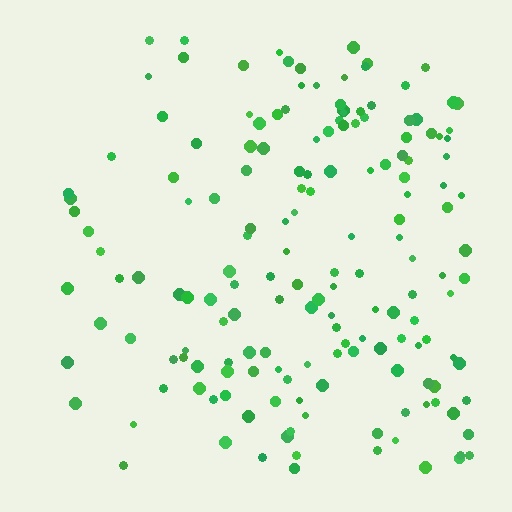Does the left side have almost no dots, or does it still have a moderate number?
Still a moderate number, just noticeably fewer than the right.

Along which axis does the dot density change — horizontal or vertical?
Horizontal.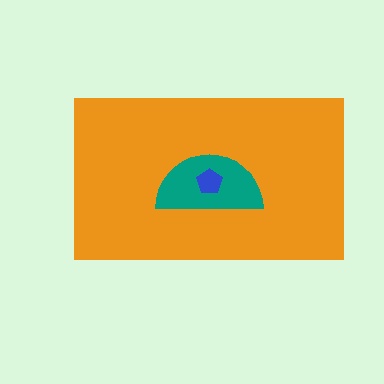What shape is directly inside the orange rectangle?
The teal semicircle.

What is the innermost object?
The blue pentagon.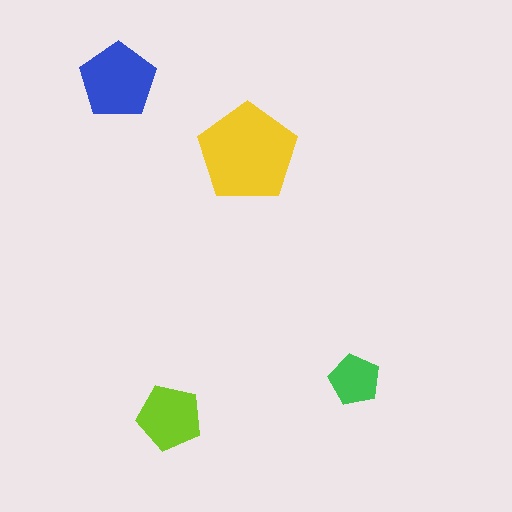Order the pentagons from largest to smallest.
the yellow one, the blue one, the lime one, the green one.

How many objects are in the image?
There are 4 objects in the image.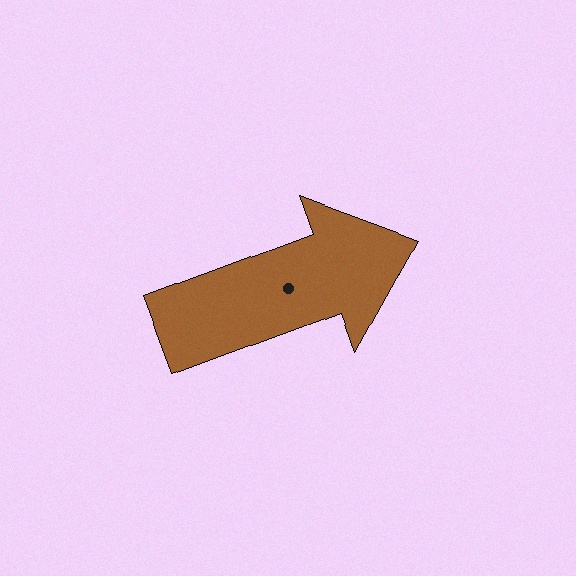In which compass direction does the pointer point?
East.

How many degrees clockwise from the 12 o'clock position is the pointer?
Approximately 70 degrees.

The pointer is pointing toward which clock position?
Roughly 2 o'clock.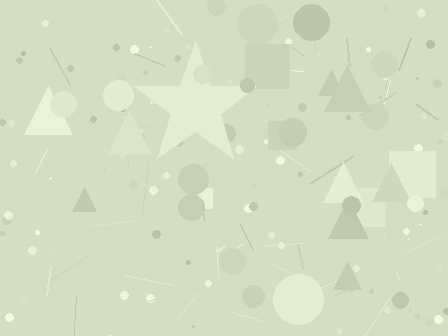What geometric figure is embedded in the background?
A star is embedded in the background.